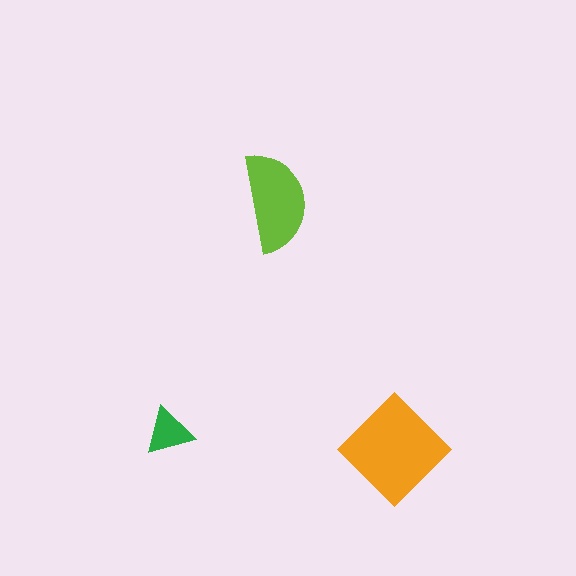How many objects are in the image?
There are 3 objects in the image.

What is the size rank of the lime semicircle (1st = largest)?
2nd.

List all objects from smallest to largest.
The green triangle, the lime semicircle, the orange diamond.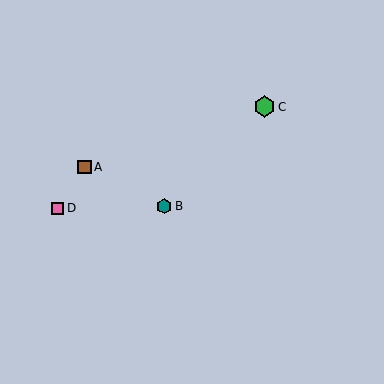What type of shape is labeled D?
Shape D is a pink square.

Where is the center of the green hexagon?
The center of the green hexagon is at (265, 107).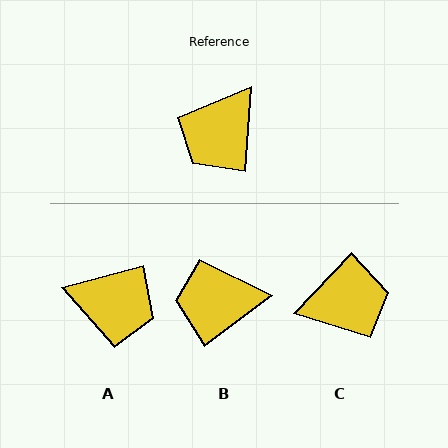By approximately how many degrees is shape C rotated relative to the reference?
Approximately 140 degrees counter-clockwise.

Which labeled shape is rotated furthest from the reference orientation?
C, about 140 degrees away.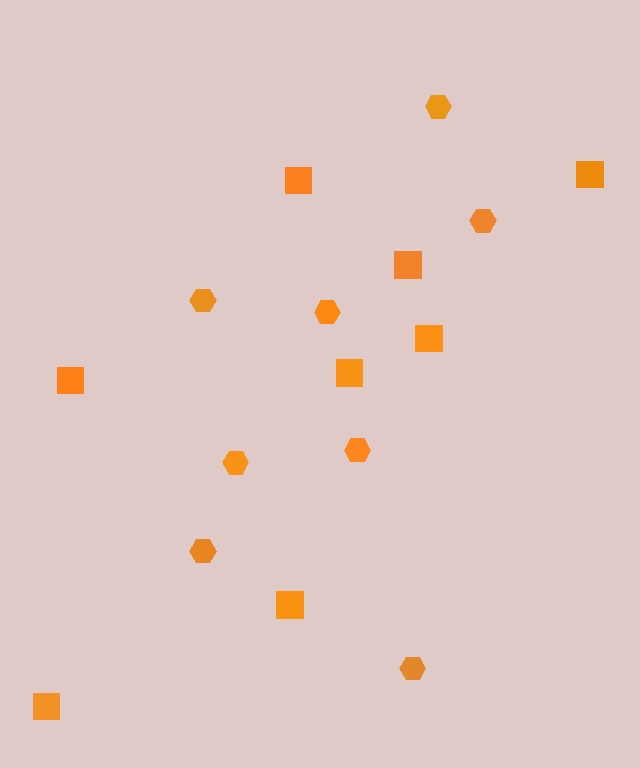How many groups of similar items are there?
There are 2 groups: one group of hexagons (8) and one group of squares (8).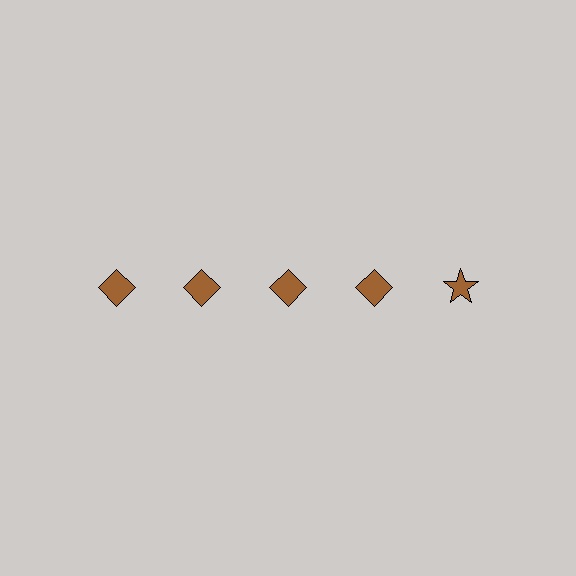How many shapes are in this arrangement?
There are 5 shapes arranged in a grid pattern.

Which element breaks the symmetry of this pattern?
The brown star in the top row, rightmost column breaks the symmetry. All other shapes are brown diamonds.